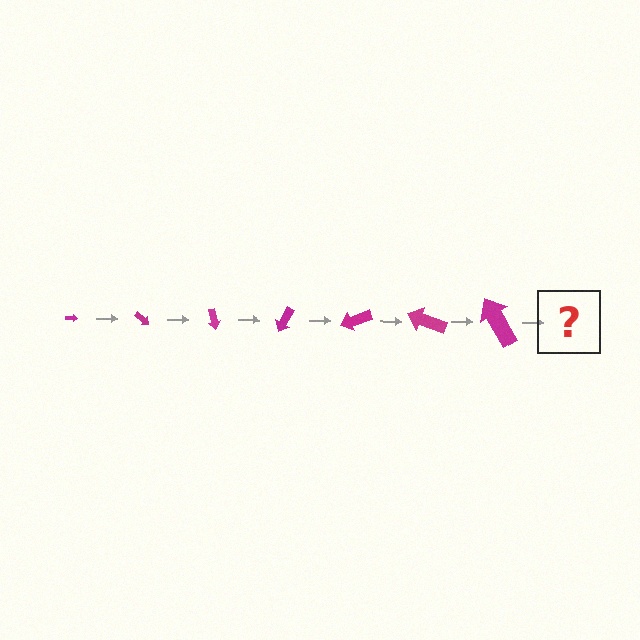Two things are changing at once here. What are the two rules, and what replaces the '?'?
The two rules are that the arrow grows larger each step and it rotates 40 degrees each step. The '?' should be an arrow, larger than the previous one and rotated 280 degrees from the start.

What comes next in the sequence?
The next element should be an arrow, larger than the previous one and rotated 280 degrees from the start.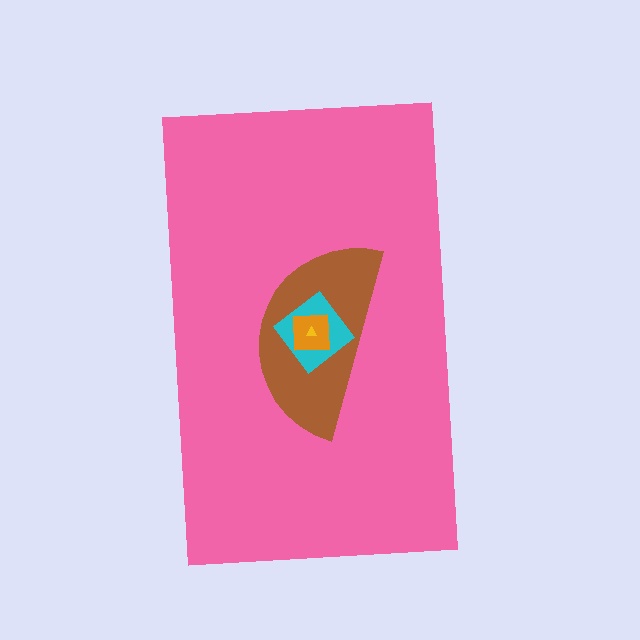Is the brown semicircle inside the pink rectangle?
Yes.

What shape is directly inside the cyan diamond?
The orange square.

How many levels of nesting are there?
5.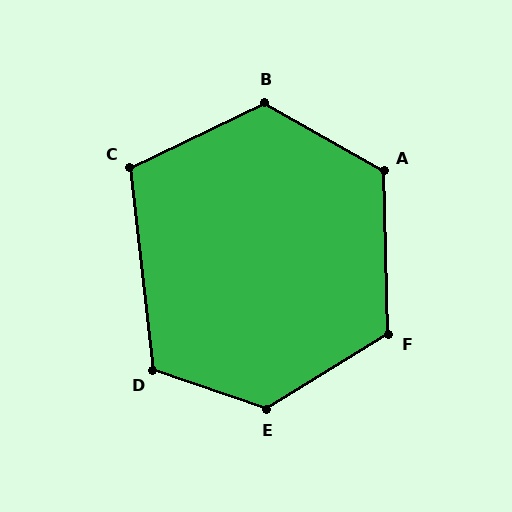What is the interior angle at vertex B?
Approximately 124 degrees (obtuse).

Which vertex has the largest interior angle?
E, at approximately 129 degrees.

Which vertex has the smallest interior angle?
C, at approximately 109 degrees.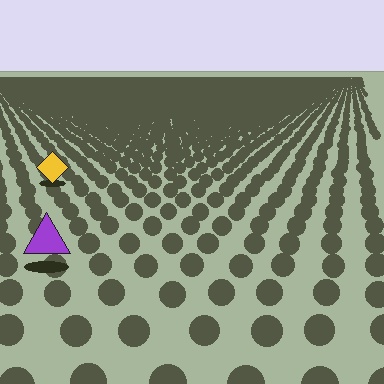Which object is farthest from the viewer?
The yellow diamond is farthest from the viewer. It appears smaller and the ground texture around it is denser.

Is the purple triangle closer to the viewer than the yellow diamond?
Yes. The purple triangle is closer — you can tell from the texture gradient: the ground texture is coarser near it.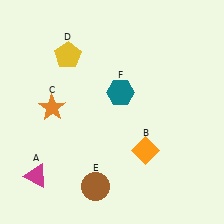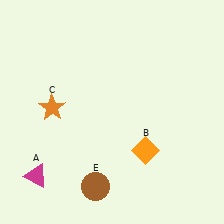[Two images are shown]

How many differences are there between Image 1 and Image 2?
There are 2 differences between the two images.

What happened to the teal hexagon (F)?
The teal hexagon (F) was removed in Image 2. It was in the top-right area of Image 1.